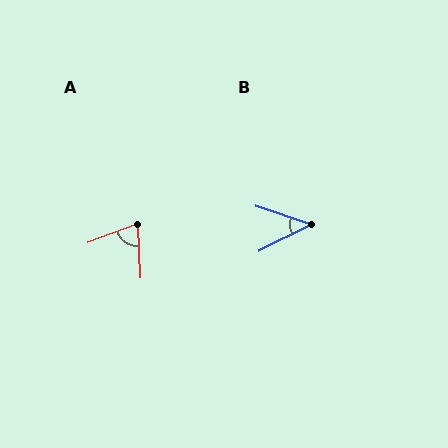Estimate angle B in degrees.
Approximately 45 degrees.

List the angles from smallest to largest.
B (45°), A (72°).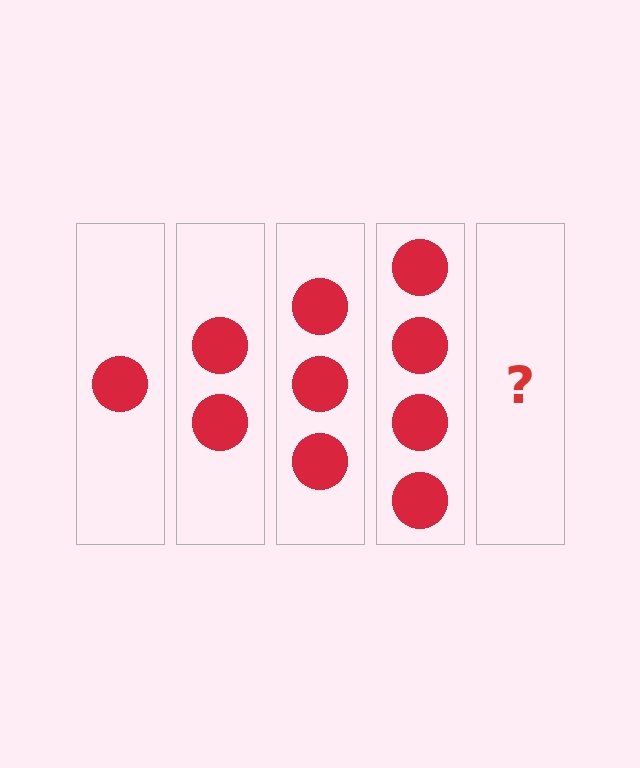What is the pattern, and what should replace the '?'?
The pattern is that each step adds one more circle. The '?' should be 5 circles.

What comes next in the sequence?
The next element should be 5 circles.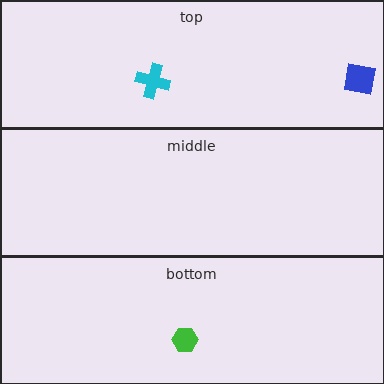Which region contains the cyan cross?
The top region.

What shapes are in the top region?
The cyan cross, the blue square.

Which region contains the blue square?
The top region.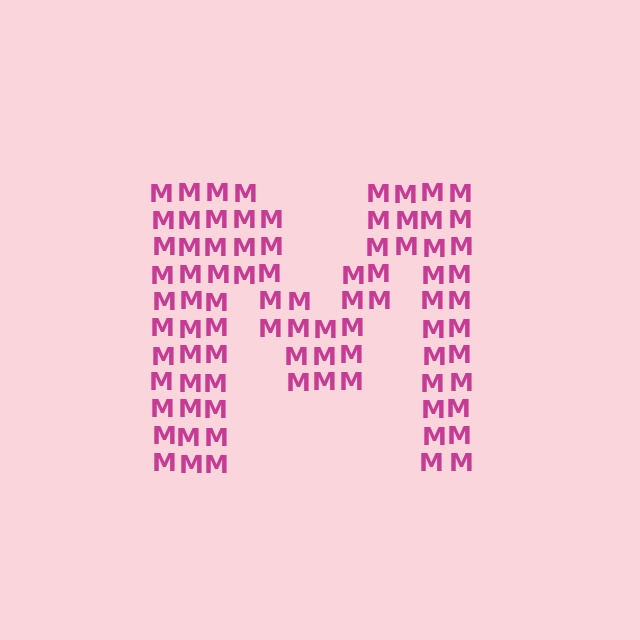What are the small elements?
The small elements are letter M's.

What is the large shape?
The large shape is the letter M.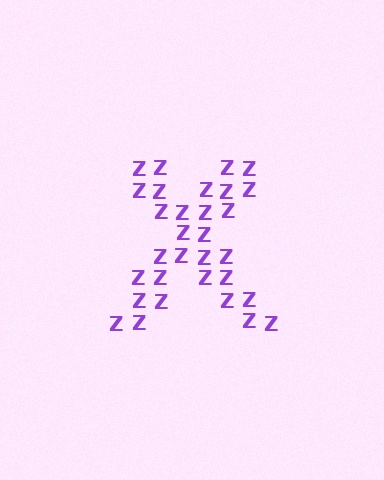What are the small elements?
The small elements are letter Z's.